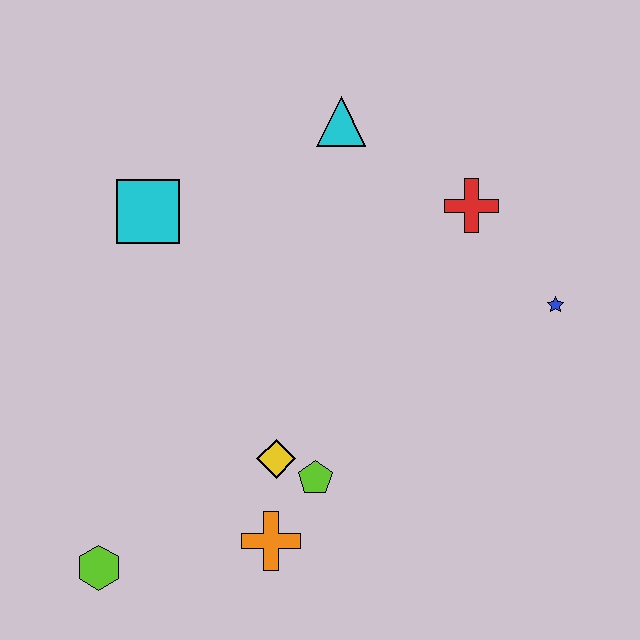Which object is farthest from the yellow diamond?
The cyan triangle is farthest from the yellow diamond.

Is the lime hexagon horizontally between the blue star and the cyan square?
No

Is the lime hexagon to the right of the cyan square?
No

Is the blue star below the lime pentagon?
No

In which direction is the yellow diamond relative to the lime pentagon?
The yellow diamond is to the left of the lime pentagon.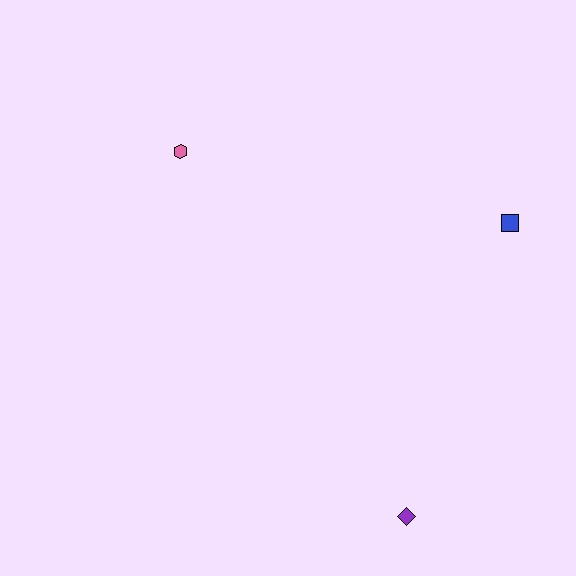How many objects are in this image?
There are 3 objects.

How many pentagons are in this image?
There are no pentagons.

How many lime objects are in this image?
There are no lime objects.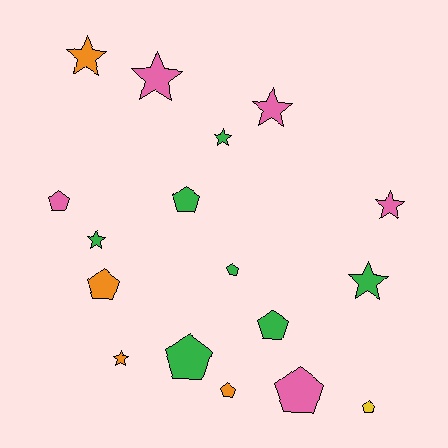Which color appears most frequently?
Green, with 7 objects.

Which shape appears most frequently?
Pentagon, with 9 objects.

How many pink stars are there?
There are 3 pink stars.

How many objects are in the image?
There are 17 objects.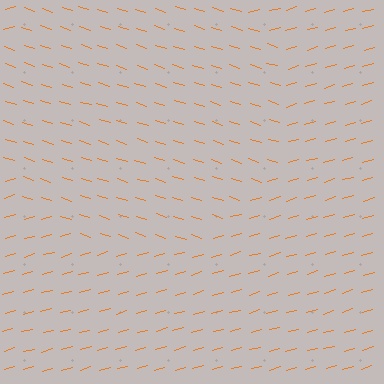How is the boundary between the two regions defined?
The boundary is defined purely by a change in line orientation (approximately 34 degrees difference). All lines are the same color and thickness.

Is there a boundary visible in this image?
Yes, there is a texture boundary formed by a change in line orientation.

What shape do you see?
I see a circle.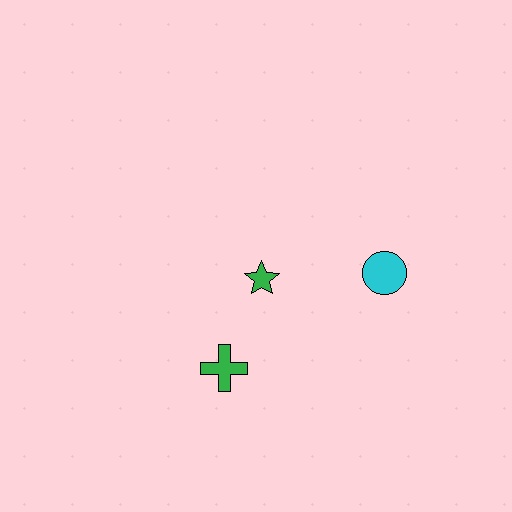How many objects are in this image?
There are 3 objects.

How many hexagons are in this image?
There are no hexagons.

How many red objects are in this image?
There are no red objects.